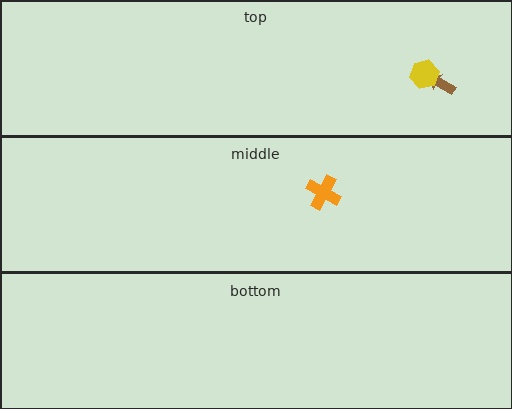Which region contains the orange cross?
The middle region.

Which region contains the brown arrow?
The top region.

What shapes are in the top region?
The brown arrow, the yellow hexagon.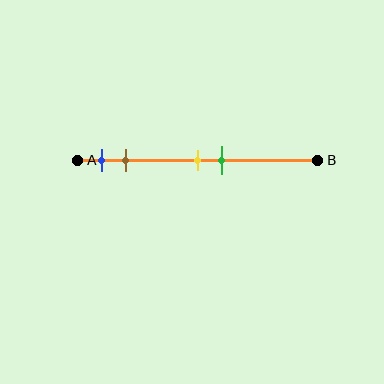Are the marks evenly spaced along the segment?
No, the marks are not evenly spaced.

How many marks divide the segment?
There are 4 marks dividing the segment.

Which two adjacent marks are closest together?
The yellow and green marks are the closest adjacent pair.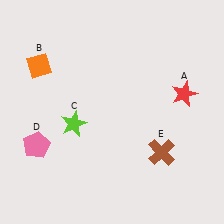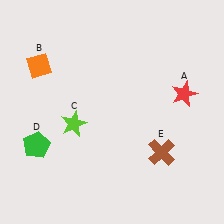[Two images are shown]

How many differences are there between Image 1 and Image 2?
There is 1 difference between the two images.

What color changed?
The pentagon (D) changed from pink in Image 1 to green in Image 2.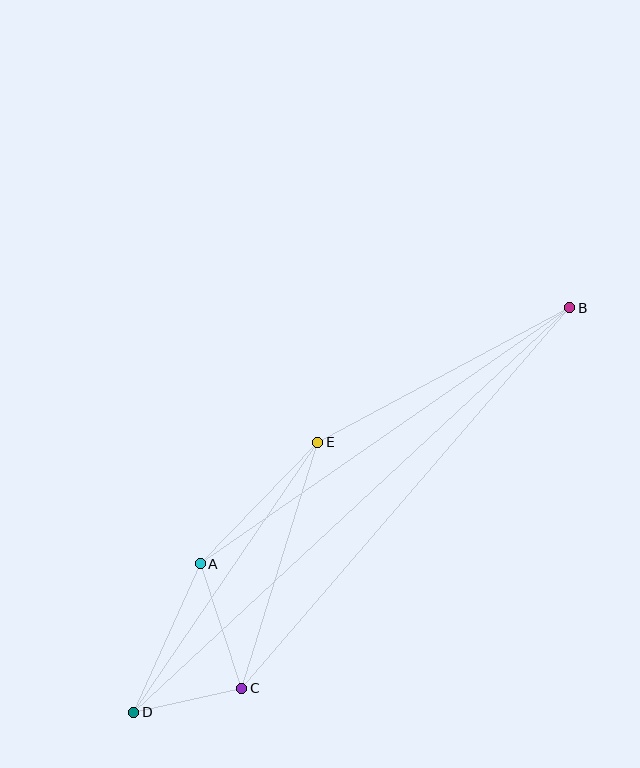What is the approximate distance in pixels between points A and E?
The distance between A and E is approximately 169 pixels.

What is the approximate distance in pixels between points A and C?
The distance between A and C is approximately 132 pixels.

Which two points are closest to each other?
Points C and D are closest to each other.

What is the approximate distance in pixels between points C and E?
The distance between C and E is approximately 257 pixels.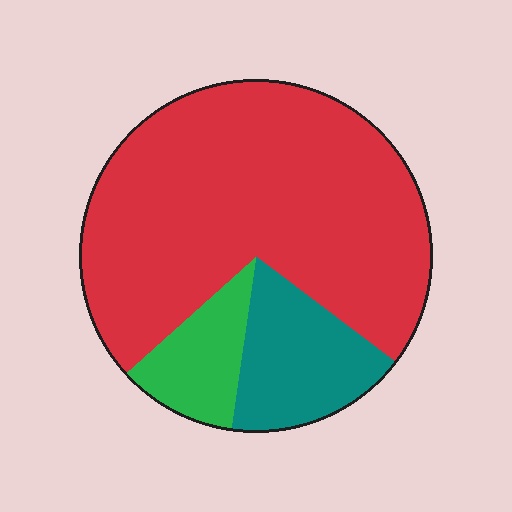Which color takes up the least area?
Green, at roughly 10%.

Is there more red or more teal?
Red.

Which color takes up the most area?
Red, at roughly 70%.